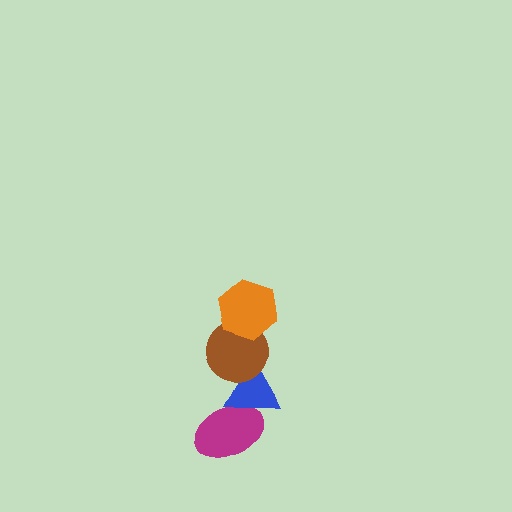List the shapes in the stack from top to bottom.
From top to bottom: the orange hexagon, the brown circle, the blue triangle, the magenta ellipse.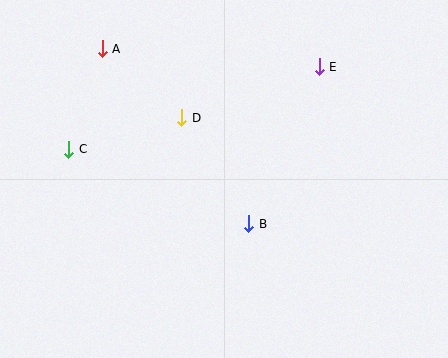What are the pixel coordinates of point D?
Point D is at (182, 118).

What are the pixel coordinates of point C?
Point C is at (69, 149).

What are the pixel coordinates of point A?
Point A is at (102, 49).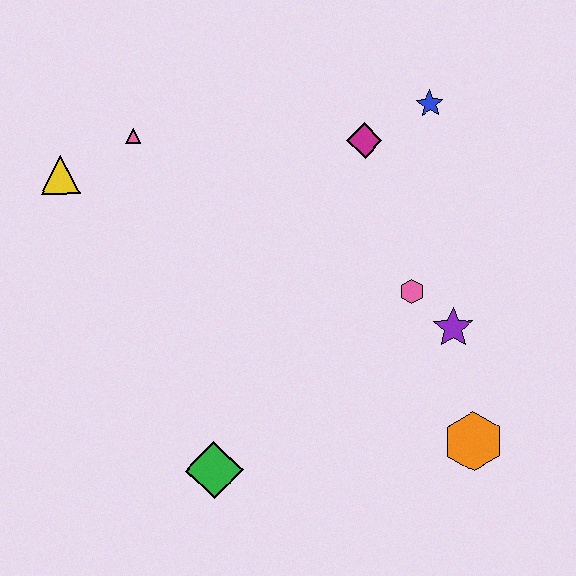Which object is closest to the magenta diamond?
The blue star is closest to the magenta diamond.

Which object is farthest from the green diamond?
The blue star is farthest from the green diamond.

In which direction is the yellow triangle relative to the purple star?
The yellow triangle is to the left of the purple star.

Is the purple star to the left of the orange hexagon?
Yes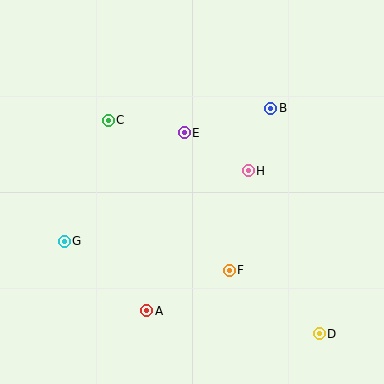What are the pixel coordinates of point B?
Point B is at (271, 108).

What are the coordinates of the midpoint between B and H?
The midpoint between B and H is at (260, 140).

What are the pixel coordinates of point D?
Point D is at (319, 334).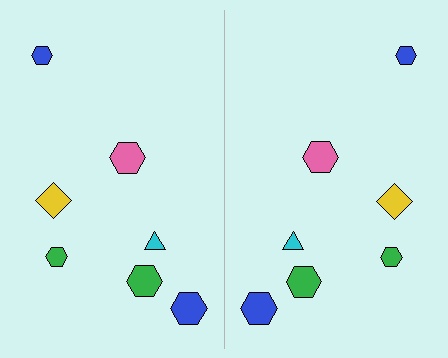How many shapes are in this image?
There are 14 shapes in this image.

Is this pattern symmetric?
Yes, this pattern has bilateral (reflection) symmetry.